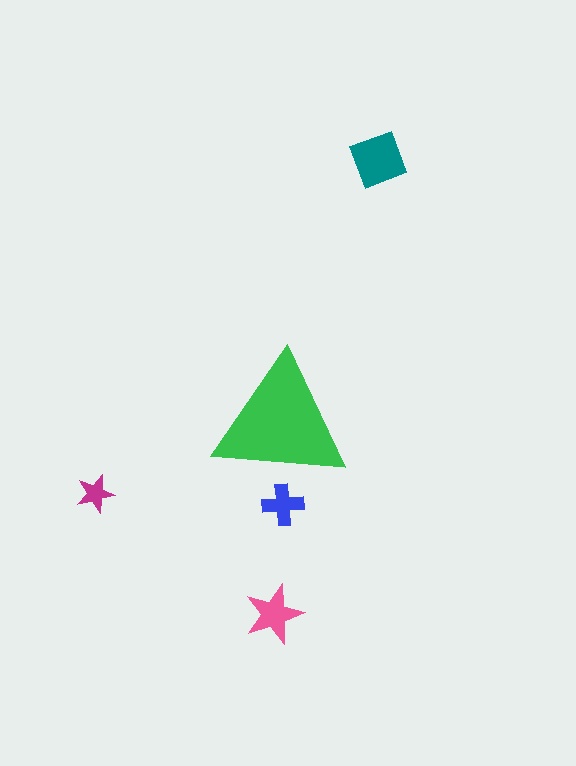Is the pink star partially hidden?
No, the pink star is fully visible.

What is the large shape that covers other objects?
A green triangle.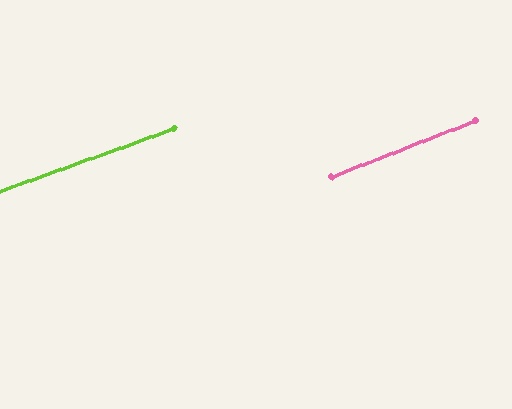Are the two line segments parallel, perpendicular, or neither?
Parallel — their directions differ by only 1.7°.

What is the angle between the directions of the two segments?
Approximately 2 degrees.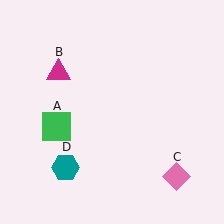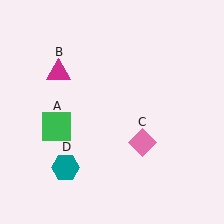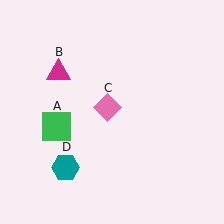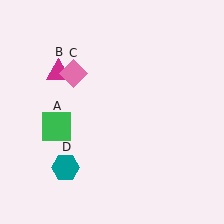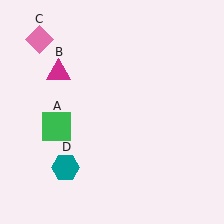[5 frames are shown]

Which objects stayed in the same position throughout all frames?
Green square (object A) and magenta triangle (object B) and teal hexagon (object D) remained stationary.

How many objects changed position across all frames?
1 object changed position: pink diamond (object C).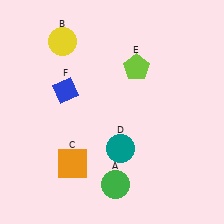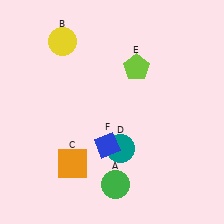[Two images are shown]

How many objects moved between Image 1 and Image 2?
1 object moved between the two images.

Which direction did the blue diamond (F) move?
The blue diamond (F) moved down.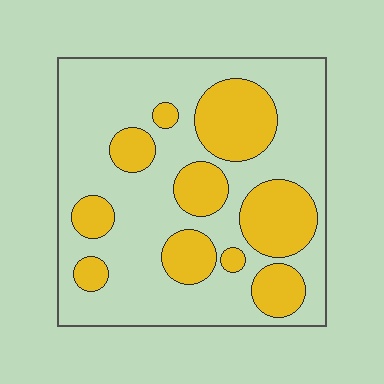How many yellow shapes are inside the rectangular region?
10.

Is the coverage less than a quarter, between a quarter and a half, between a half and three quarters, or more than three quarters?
Between a quarter and a half.